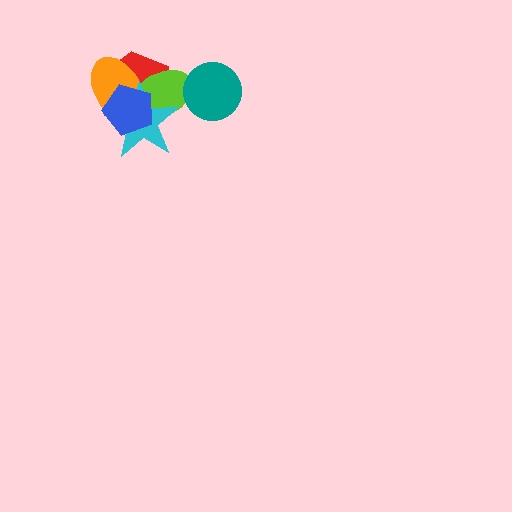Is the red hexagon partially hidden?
Yes, it is partially covered by another shape.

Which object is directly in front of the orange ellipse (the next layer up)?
The lime ellipse is directly in front of the orange ellipse.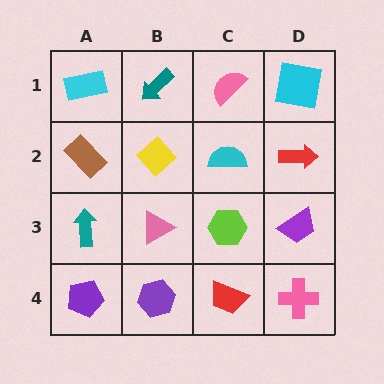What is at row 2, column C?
A cyan semicircle.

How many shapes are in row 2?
4 shapes.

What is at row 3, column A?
A teal arrow.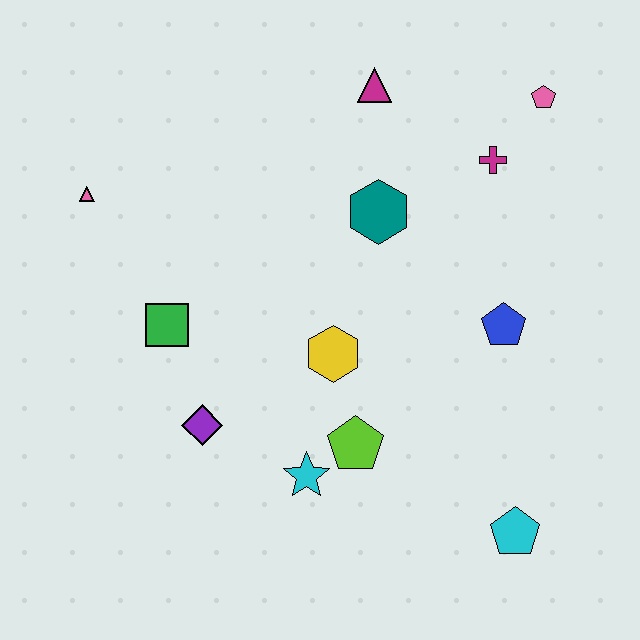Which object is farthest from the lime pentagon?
The pink pentagon is farthest from the lime pentagon.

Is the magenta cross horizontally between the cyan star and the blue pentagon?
Yes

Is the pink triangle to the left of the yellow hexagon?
Yes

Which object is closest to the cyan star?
The lime pentagon is closest to the cyan star.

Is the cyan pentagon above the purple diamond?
No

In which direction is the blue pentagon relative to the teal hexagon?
The blue pentagon is to the right of the teal hexagon.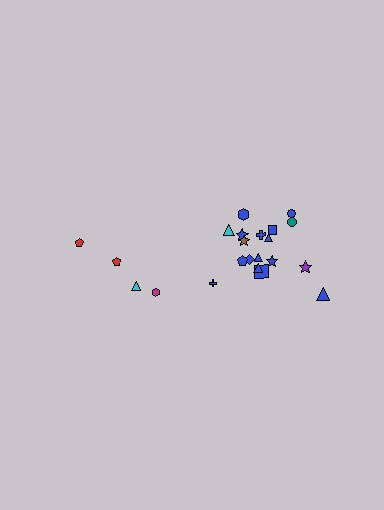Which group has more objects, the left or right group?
The right group.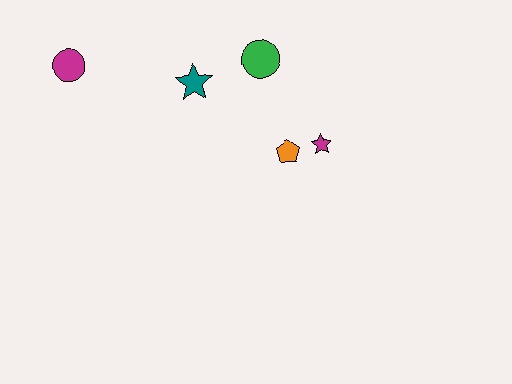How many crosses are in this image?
There are no crosses.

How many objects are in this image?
There are 5 objects.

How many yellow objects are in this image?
There are no yellow objects.